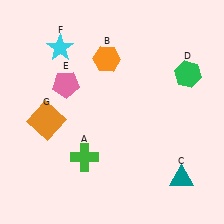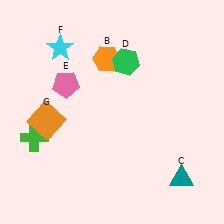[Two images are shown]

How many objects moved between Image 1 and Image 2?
2 objects moved between the two images.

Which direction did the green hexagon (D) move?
The green hexagon (D) moved left.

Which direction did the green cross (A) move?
The green cross (A) moved left.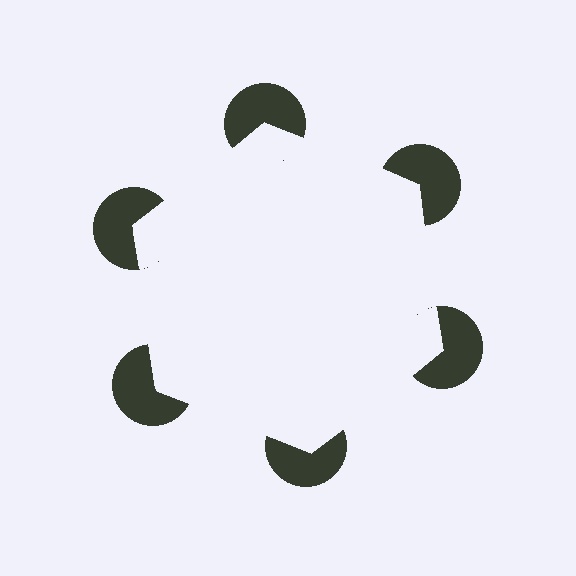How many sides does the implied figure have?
6 sides.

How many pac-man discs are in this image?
There are 6 — one at each vertex of the illusory hexagon.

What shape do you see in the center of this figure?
An illusory hexagon — its edges are inferred from the aligned wedge cuts in the pac-man discs, not physically drawn.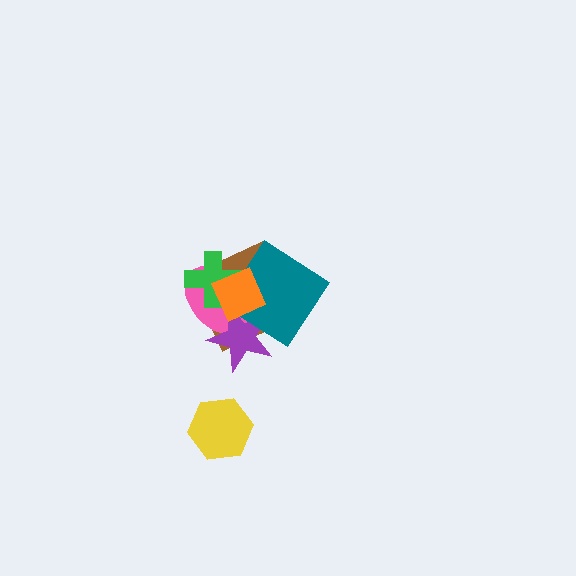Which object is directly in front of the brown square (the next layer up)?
The pink ellipse is directly in front of the brown square.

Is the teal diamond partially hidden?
Yes, it is partially covered by another shape.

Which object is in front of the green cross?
The orange diamond is in front of the green cross.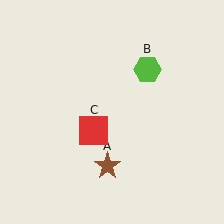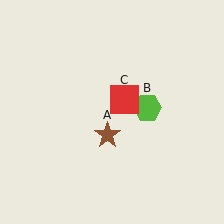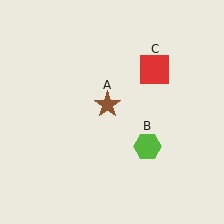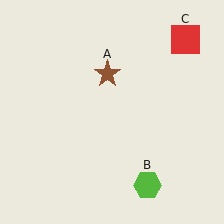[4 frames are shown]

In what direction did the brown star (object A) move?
The brown star (object A) moved up.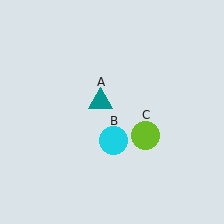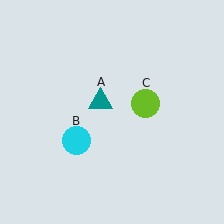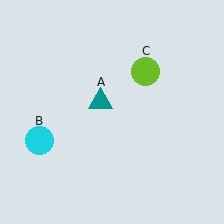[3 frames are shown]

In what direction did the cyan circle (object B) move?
The cyan circle (object B) moved left.